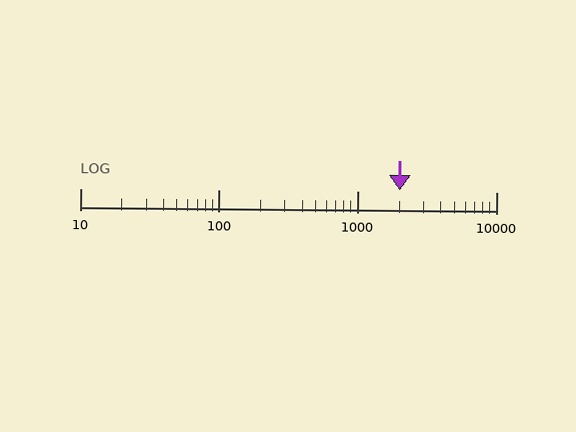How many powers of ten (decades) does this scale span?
The scale spans 3 decades, from 10 to 10000.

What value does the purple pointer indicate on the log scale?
The pointer indicates approximately 2000.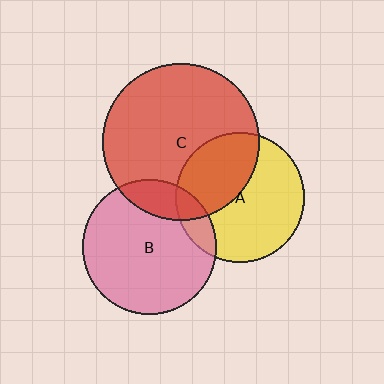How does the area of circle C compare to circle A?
Approximately 1.5 times.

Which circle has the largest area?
Circle C (red).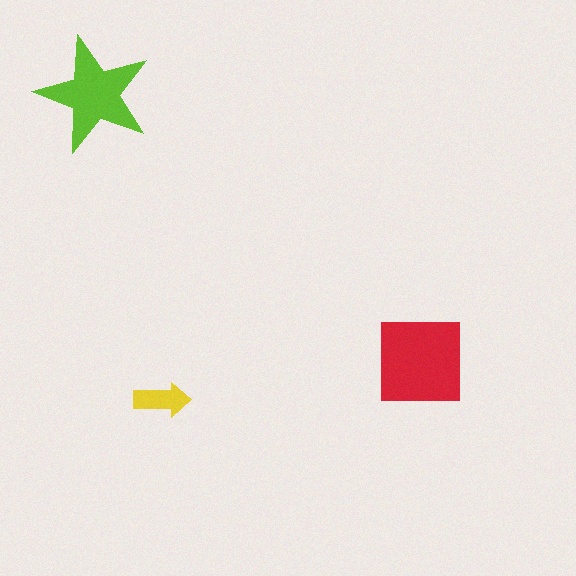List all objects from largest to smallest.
The red square, the lime star, the yellow arrow.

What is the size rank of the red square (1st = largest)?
1st.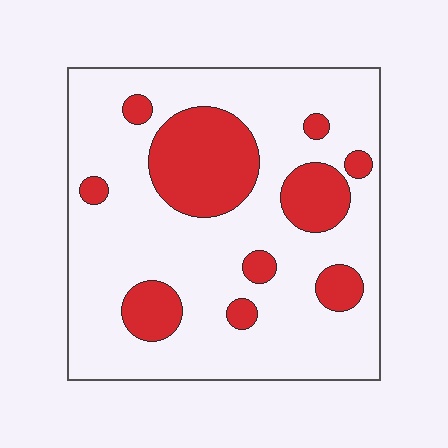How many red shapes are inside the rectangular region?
10.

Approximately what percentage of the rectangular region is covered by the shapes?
Approximately 25%.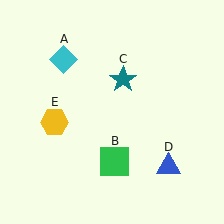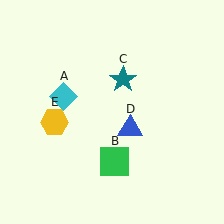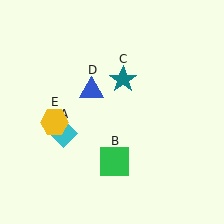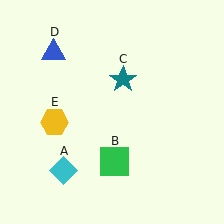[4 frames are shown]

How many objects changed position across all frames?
2 objects changed position: cyan diamond (object A), blue triangle (object D).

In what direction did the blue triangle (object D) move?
The blue triangle (object D) moved up and to the left.